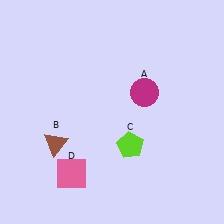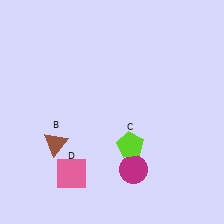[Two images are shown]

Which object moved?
The magenta circle (A) moved down.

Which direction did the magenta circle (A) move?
The magenta circle (A) moved down.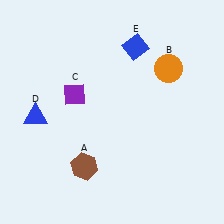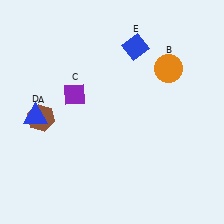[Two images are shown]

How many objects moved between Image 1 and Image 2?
1 object moved between the two images.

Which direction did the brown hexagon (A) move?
The brown hexagon (A) moved up.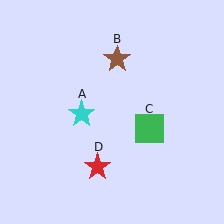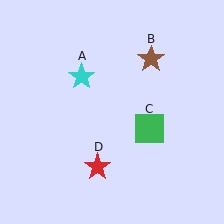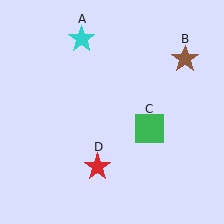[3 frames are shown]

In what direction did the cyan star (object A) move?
The cyan star (object A) moved up.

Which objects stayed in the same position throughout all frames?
Green square (object C) and red star (object D) remained stationary.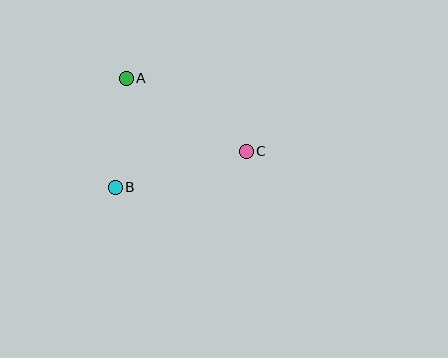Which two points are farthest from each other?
Points A and C are farthest from each other.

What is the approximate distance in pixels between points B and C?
The distance between B and C is approximately 136 pixels.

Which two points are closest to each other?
Points A and B are closest to each other.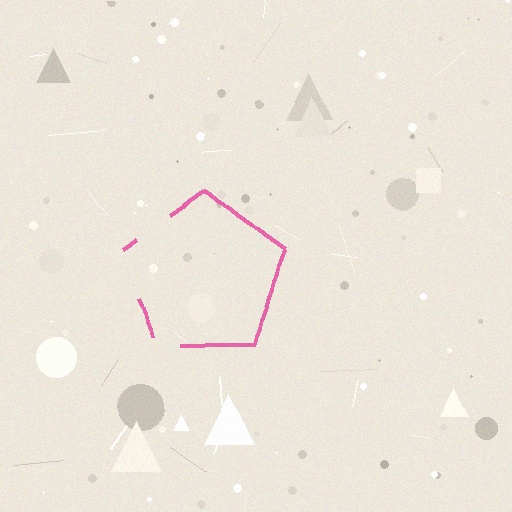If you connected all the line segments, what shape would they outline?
They would outline a pentagon.